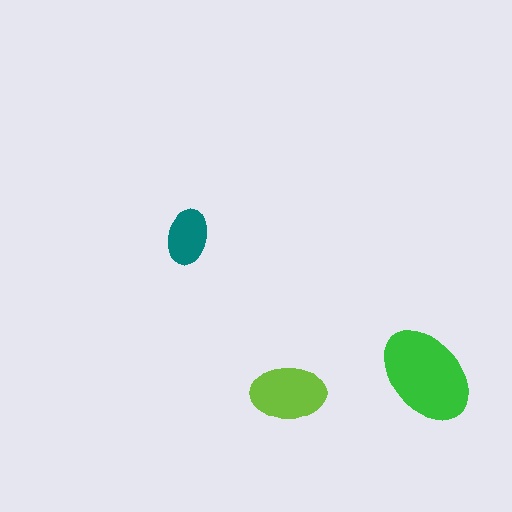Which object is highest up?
The teal ellipse is topmost.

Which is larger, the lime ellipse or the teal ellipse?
The lime one.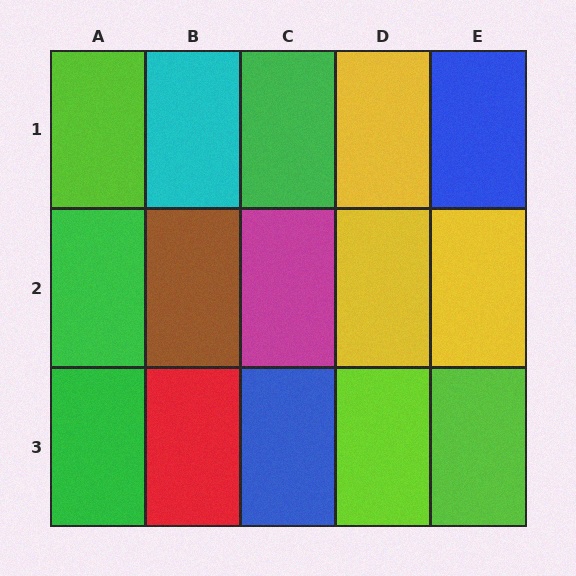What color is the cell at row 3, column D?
Lime.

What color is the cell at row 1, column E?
Blue.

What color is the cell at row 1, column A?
Lime.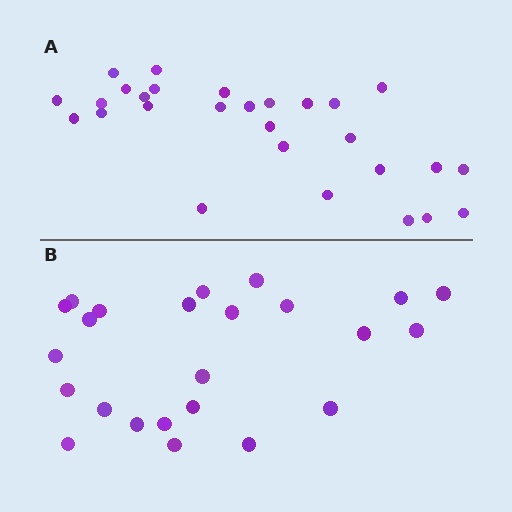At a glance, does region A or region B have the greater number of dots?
Region A (the top region) has more dots.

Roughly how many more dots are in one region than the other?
Region A has about 4 more dots than region B.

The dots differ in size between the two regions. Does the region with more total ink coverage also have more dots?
No. Region B has more total ink coverage because its dots are larger, but region A actually contains more individual dots. Total area can be misleading — the number of items is what matters here.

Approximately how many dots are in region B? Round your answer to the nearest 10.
About 20 dots. (The exact count is 24, which rounds to 20.)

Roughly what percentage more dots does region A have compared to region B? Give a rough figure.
About 15% more.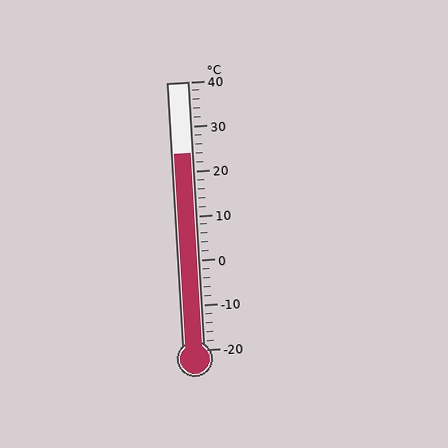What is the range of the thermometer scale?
The thermometer scale ranges from -20°C to 40°C.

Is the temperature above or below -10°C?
The temperature is above -10°C.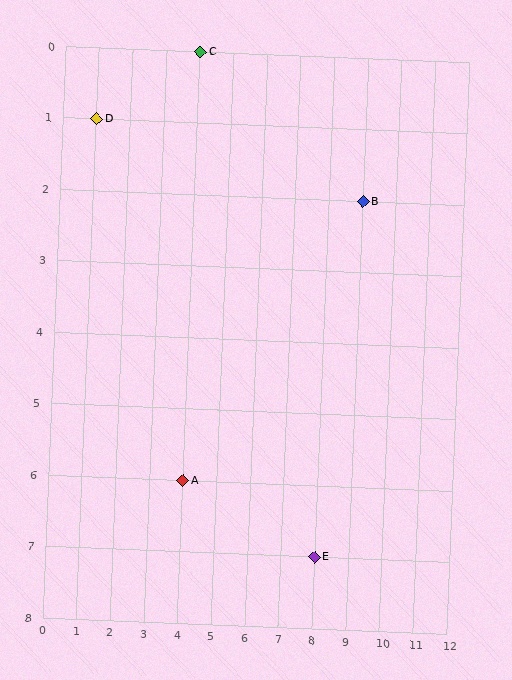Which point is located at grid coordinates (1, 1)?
Point D is at (1, 1).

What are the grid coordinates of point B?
Point B is at grid coordinates (9, 2).